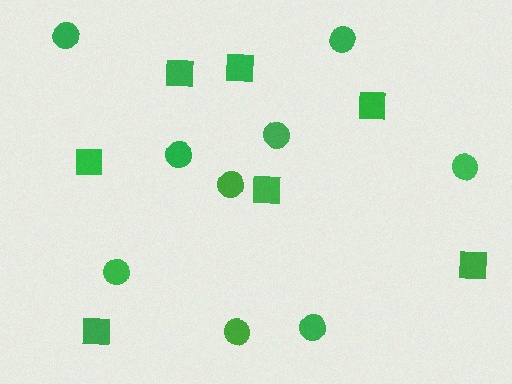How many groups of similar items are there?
There are 2 groups: one group of circles (9) and one group of squares (7).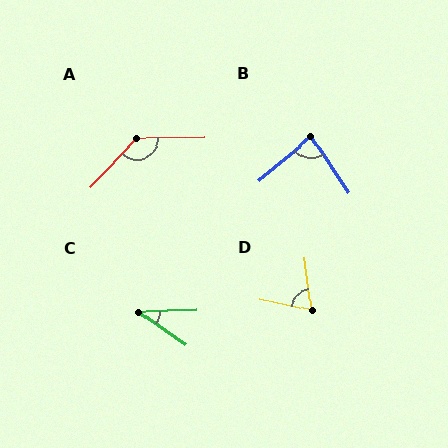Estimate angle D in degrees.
Approximately 70 degrees.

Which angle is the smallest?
C, at approximately 37 degrees.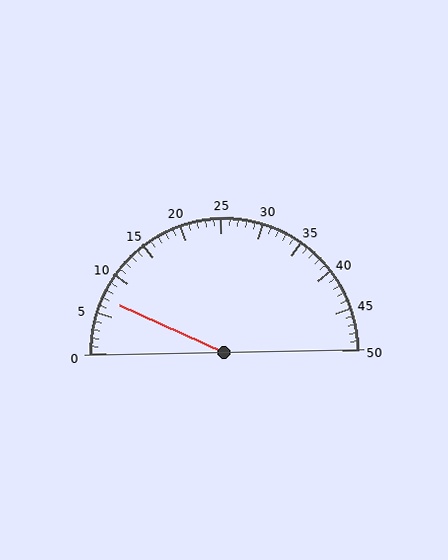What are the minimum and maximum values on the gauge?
The gauge ranges from 0 to 50.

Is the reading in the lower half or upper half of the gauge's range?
The reading is in the lower half of the range (0 to 50).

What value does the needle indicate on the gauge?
The needle indicates approximately 7.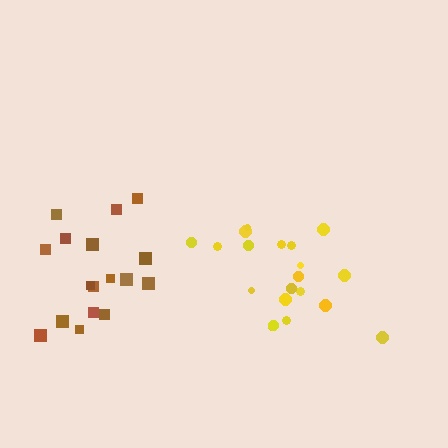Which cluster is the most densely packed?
Yellow.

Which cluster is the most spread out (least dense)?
Brown.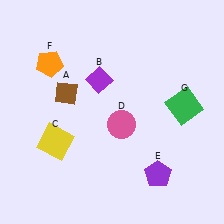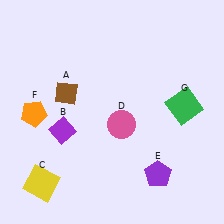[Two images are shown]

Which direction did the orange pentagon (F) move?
The orange pentagon (F) moved down.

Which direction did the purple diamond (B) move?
The purple diamond (B) moved down.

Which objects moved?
The objects that moved are: the purple diamond (B), the yellow square (C), the orange pentagon (F).